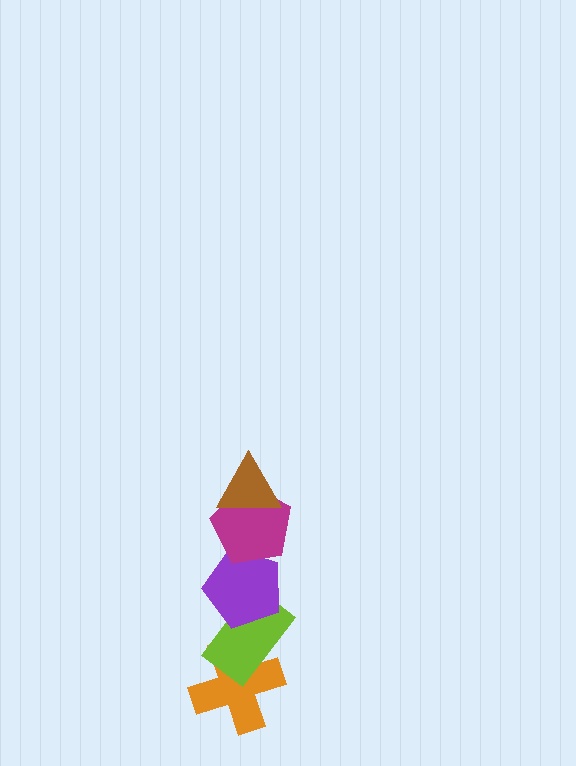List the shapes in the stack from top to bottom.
From top to bottom: the brown triangle, the magenta pentagon, the purple pentagon, the lime rectangle, the orange cross.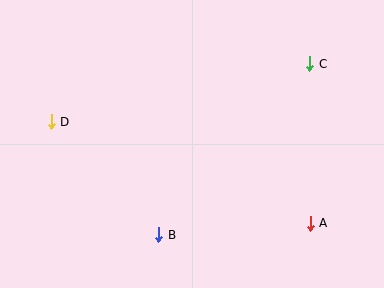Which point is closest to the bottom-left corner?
Point B is closest to the bottom-left corner.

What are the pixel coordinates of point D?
Point D is at (51, 122).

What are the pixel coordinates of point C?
Point C is at (310, 64).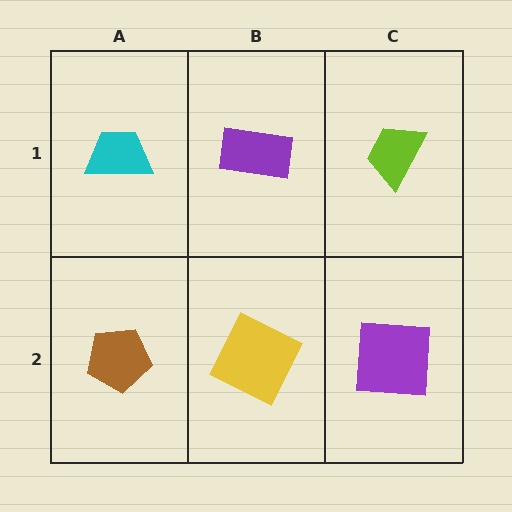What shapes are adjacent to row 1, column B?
A yellow square (row 2, column B), a cyan trapezoid (row 1, column A), a lime trapezoid (row 1, column C).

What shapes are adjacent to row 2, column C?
A lime trapezoid (row 1, column C), a yellow square (row 2, column B).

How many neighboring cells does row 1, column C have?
2.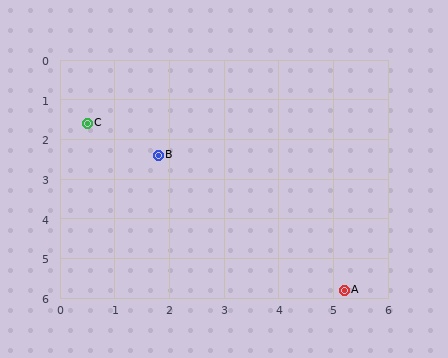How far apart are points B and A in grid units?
Points B and A are about 4.8 grid units apart.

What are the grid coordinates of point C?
Point C is at approximately (0.5, 1.6).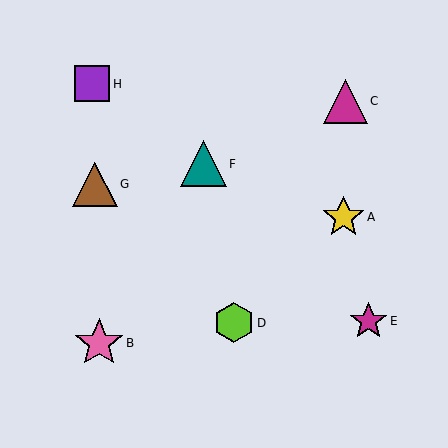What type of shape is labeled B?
Shape B is a pink star.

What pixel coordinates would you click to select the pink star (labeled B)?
Click at (99, 343) to select the pink star B.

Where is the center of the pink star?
The center of the pink star is at (99, 343).